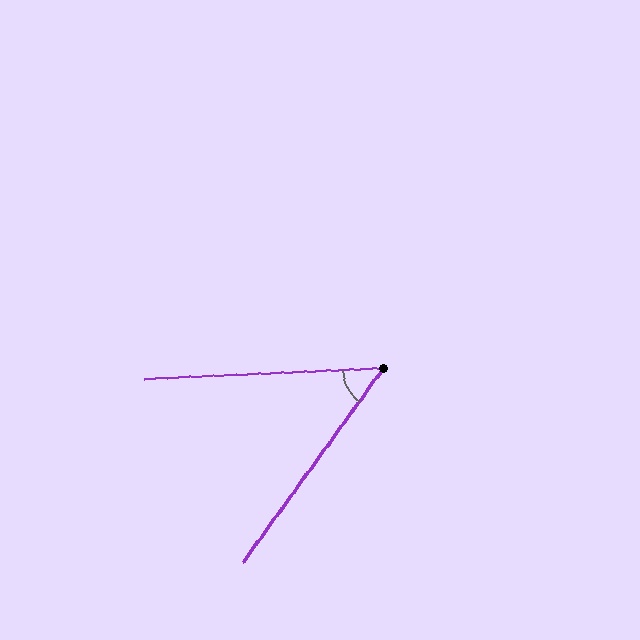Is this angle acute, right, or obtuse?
It is acute.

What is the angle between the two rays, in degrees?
Approximately 51 degrees.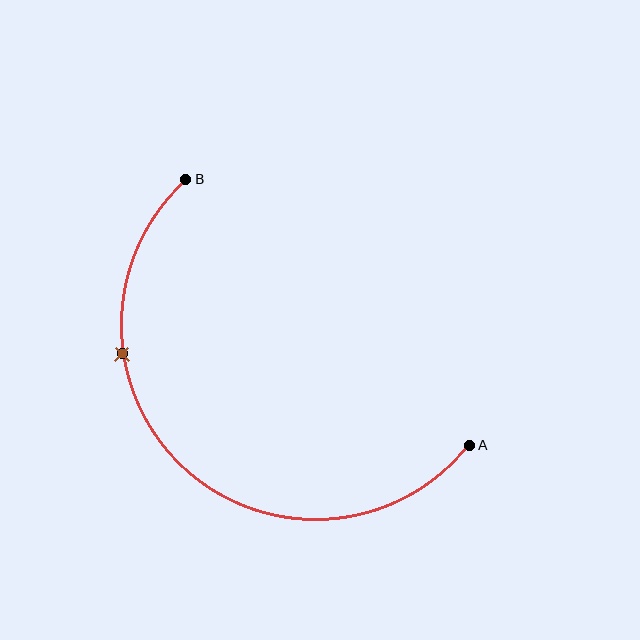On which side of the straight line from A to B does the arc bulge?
The arc bulges below and to the left of the straight line connecting A and B.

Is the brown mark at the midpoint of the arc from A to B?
No. The brown mark lies on the arc but is closer to endpoint B. The arc midpoint would be at the point on the curve equidistant along the arc from both A and B.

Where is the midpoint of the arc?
The arc midpoint is the point on the curve farthest from the straight line joining A and B. It sits below and to the left of that line.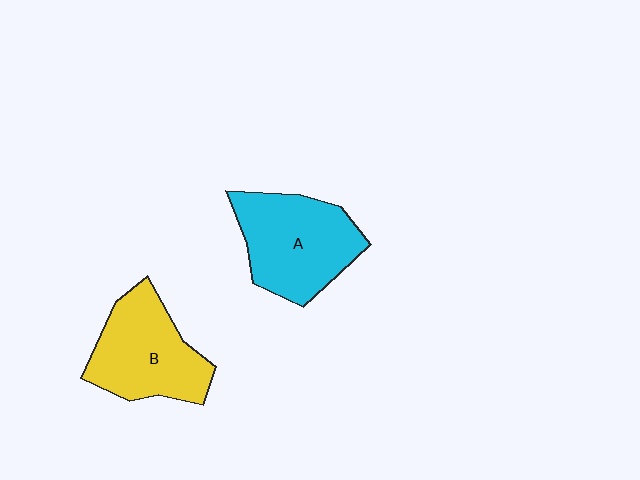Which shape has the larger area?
Shape A (cyan).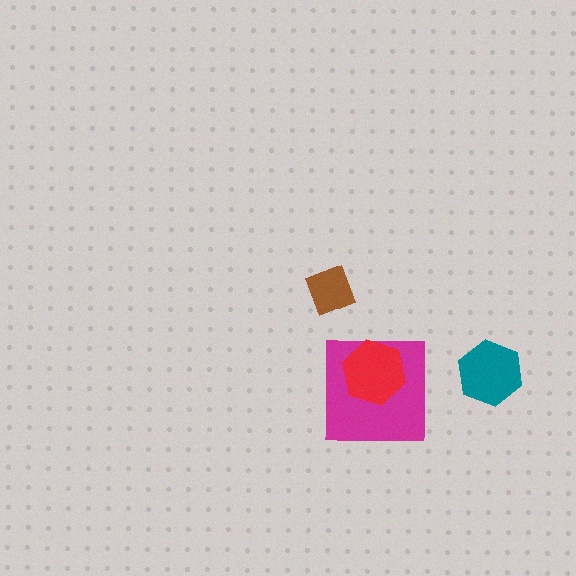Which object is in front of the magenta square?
The red hexagon is in front of the magenta square.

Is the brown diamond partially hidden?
No, no other shape covers it.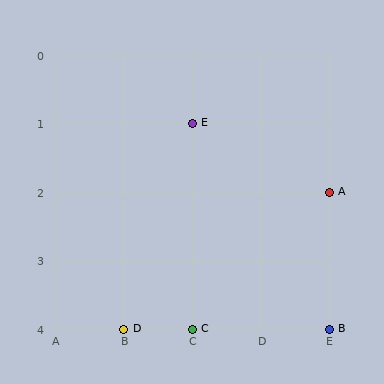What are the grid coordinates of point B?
Point B is at grid coordinates (E, 4).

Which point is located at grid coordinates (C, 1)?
Point E is at (C, 1).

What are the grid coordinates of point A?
Point A is at grid coordinates (E, 2).